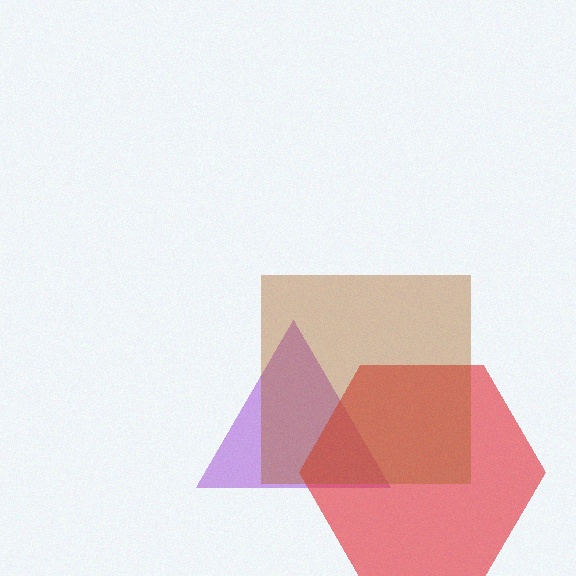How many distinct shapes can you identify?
There are 3 distinct shapes: a purple triangle, a red hexagon, a brown square.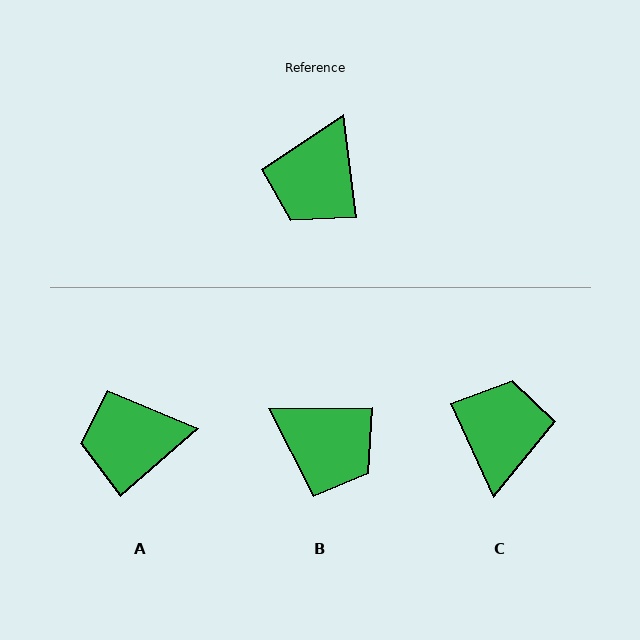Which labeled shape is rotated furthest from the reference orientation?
C, about 163 degrees away.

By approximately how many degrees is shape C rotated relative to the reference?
Approximately 163 degrees clockwise.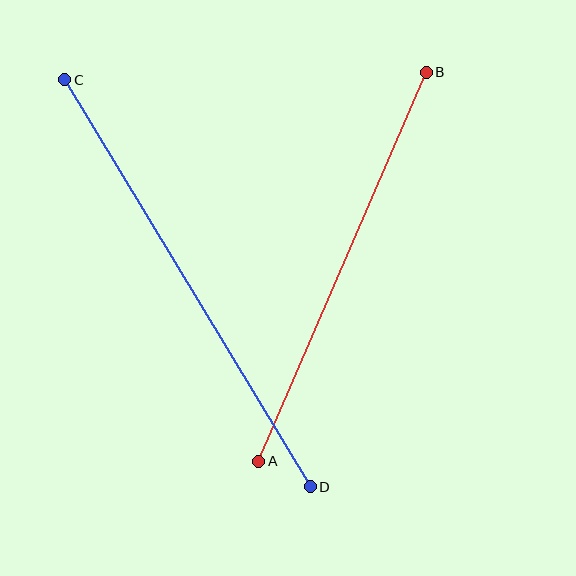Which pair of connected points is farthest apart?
Points C and D are farthest apart.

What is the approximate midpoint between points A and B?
The midpoint is at approximately (342, 267) pixels.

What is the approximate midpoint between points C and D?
The midpoint is at approximately (187, 283) pixels.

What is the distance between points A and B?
The distance is approximately 424 pixels.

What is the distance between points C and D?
The distance is approximately 476 pixels.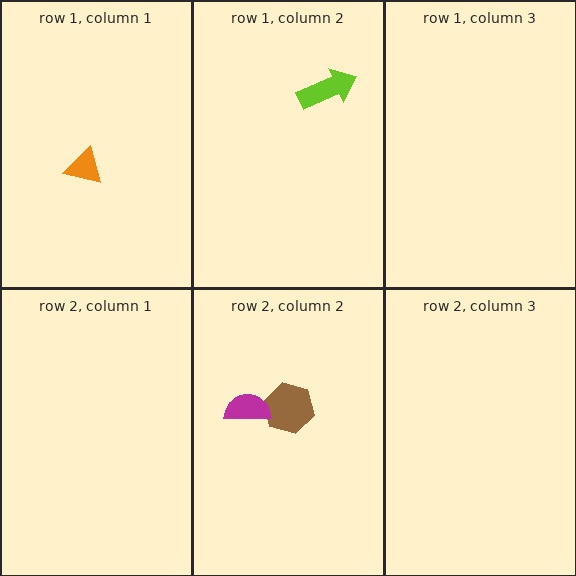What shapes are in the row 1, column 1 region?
The orange triangle.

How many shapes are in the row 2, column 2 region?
2.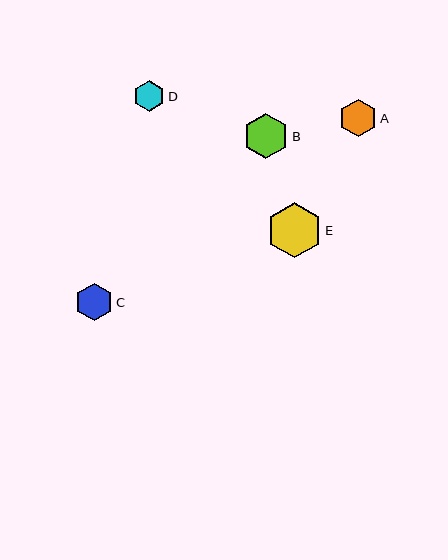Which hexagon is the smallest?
Hexagon D is the smallest with a size of approximately 31 pixels.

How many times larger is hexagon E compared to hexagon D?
Hexagon E is approximately 1.8 times the size of hexagon D.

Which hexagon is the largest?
Hexagon E is the largest with a size of approximately 55 pixels.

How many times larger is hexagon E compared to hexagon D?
Hexagon E is approximately 1.8 times the size of hexagon D.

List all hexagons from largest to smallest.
From largest to smallest: E, B, A, C, D.